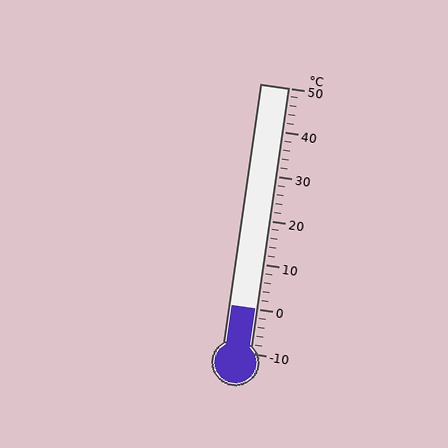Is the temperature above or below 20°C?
The temperature is below 20°C.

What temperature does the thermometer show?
The thermometer shows approximately 0°C.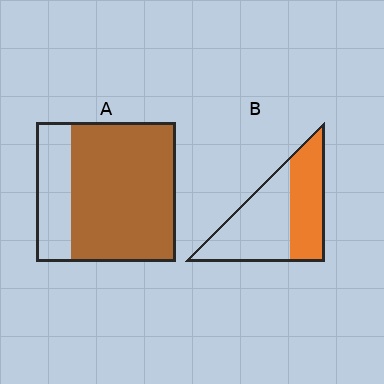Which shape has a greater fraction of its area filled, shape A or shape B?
Shape A.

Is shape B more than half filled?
No.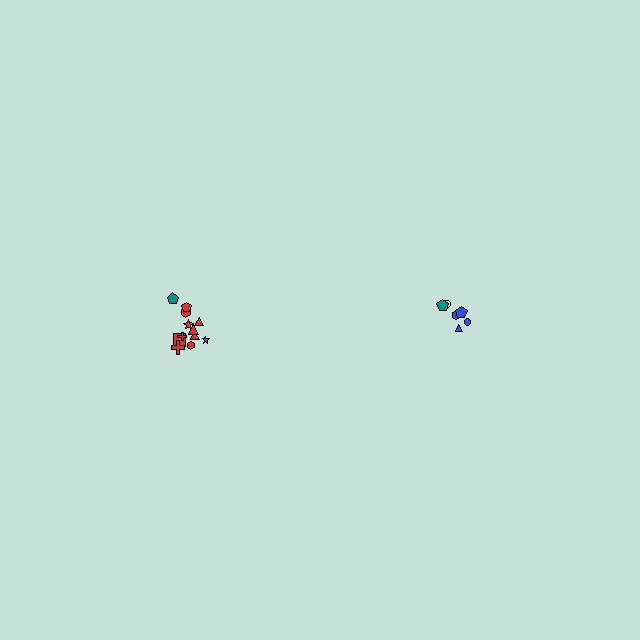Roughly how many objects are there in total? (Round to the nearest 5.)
Roughly 20 objects in total.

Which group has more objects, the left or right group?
The left group.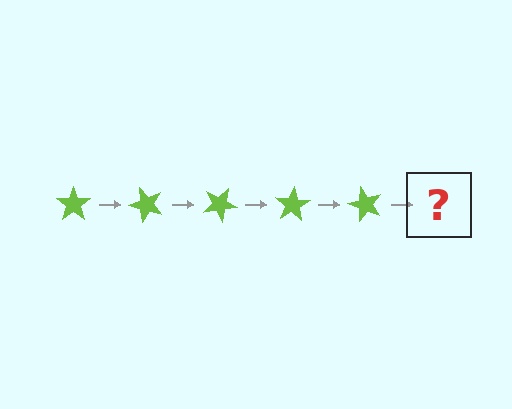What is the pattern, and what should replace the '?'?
The pattern is that the star rotates 50 degrees each step. The '?' should be a lime star rotated 250 degrees.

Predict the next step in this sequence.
The next step is a lime star rotated 250 degrees.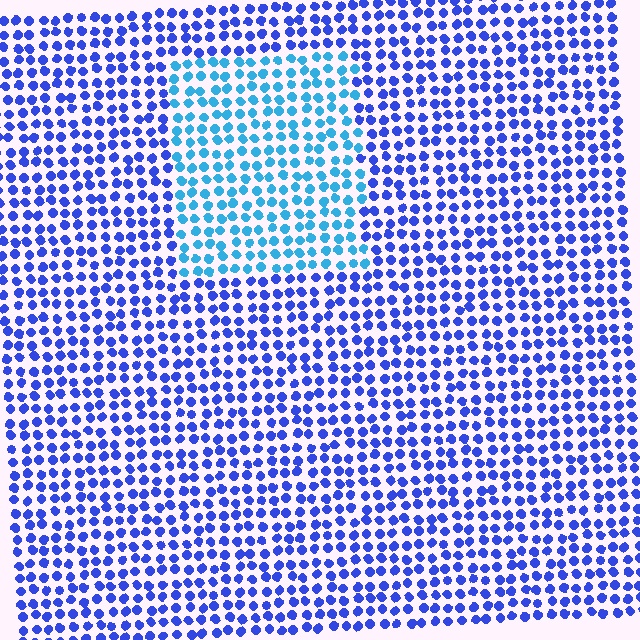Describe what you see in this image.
The image is filled with small blue elements in a uniform arrangement. A rectangle-shaped region is visible where the elements are tinted to a slightly different hue, forming a subtle color boundary.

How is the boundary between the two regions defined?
The boundary is defined purely by a slight shift in hue (about 36 degrees). Spacing, size, and orientation are identical on both sides.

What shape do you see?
I see a rectangle.